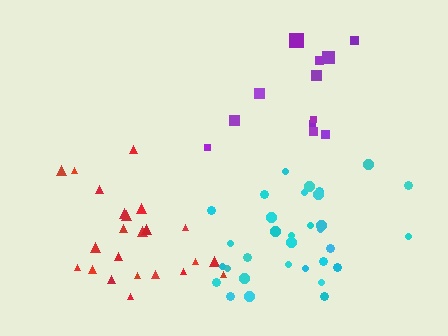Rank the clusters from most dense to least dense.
cyan, red, purple.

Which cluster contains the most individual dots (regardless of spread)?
Cyan (32).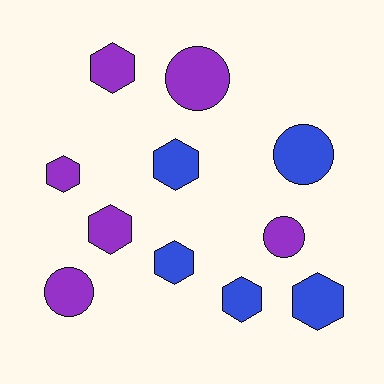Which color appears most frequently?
Purple, with 6 objects.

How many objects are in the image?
There are 11 objects.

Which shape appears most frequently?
Hexagon, with 7 objects.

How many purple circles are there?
There are 3 purple circles.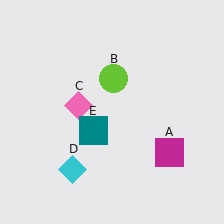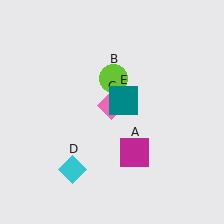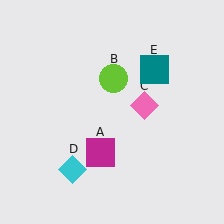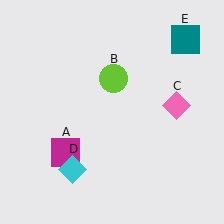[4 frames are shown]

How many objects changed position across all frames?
3 objects changed position: magenta square (object A), pink diamond (object C), teal square (object E).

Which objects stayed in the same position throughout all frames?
Lime circle (object B) and cyan diamond (object D) remained stationary.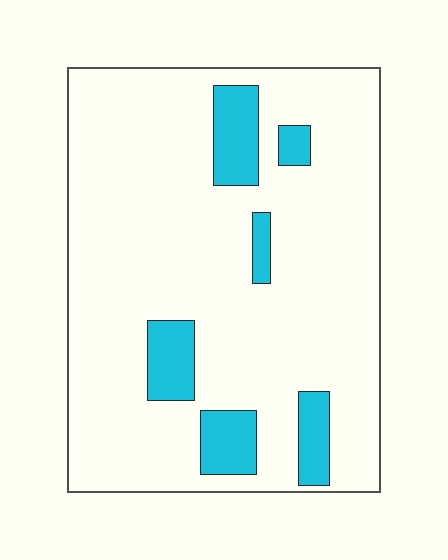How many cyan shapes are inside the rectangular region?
6.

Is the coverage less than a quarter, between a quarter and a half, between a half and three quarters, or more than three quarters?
Less than a quarter.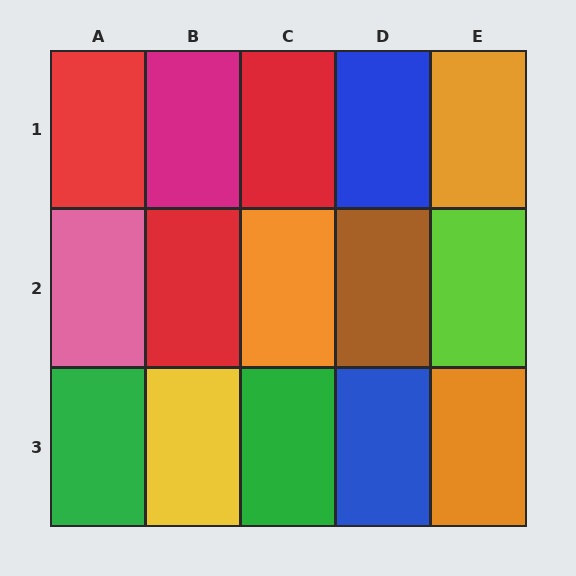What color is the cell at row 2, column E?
Lime.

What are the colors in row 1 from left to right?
Red, magenta, red, blue, orange.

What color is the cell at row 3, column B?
Yellow.